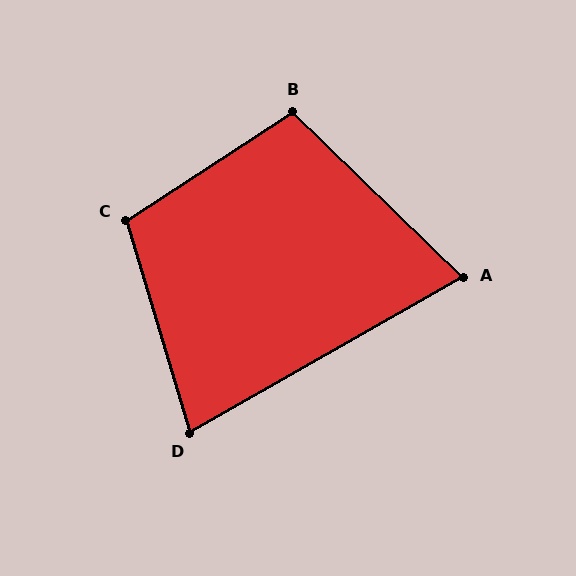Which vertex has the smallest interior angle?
A, at approximately 74 degrees.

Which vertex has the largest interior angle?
C, at approximately 106 degrees.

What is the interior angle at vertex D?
Approximately 77 degrees (acute).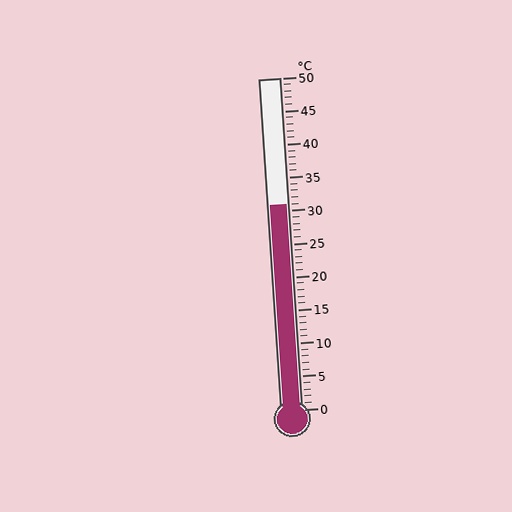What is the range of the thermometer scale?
The thermometer scale ranges from 0°C to 50°C.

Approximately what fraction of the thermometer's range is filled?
The thermometer is filled to approximately 60% of its range.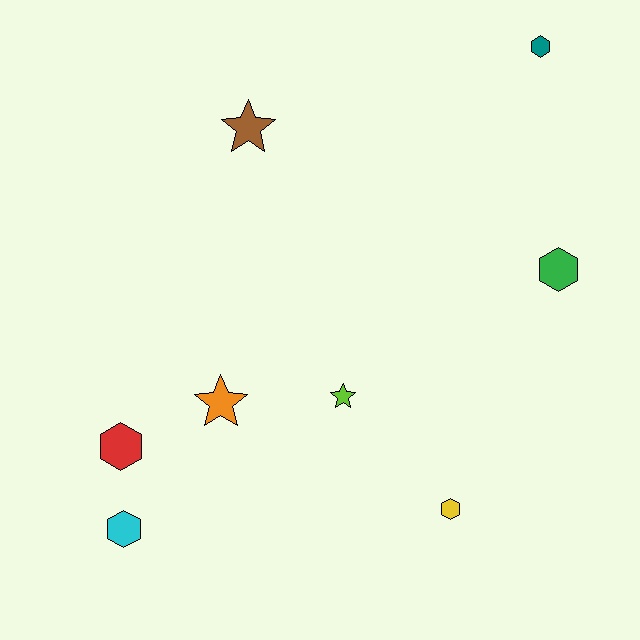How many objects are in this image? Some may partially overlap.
There are 8 objects.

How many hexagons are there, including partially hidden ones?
There are 5 hexagons.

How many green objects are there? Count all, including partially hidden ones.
There is 1 green object.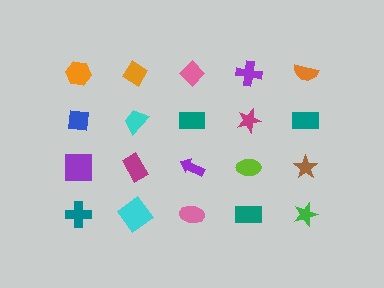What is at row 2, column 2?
A cyan trapezoid.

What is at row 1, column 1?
An orange hexagon.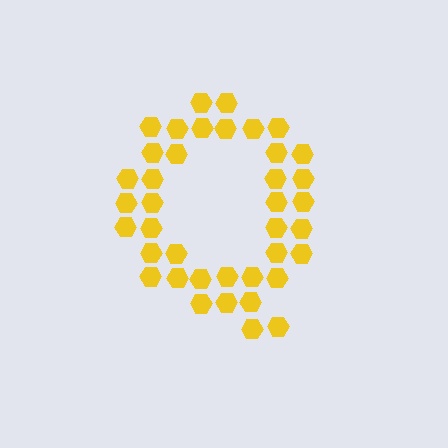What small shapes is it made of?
It is made of small hexagons.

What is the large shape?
The large shape is the letter Q.